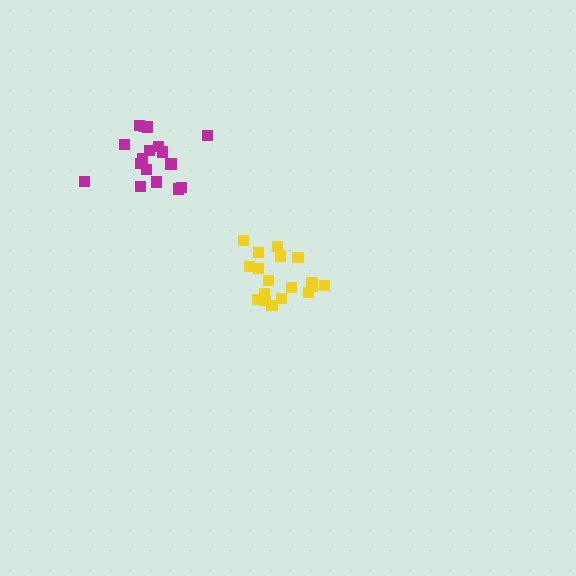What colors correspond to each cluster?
The clusters are colored: yellow, magenta.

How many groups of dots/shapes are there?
There are 2 groups.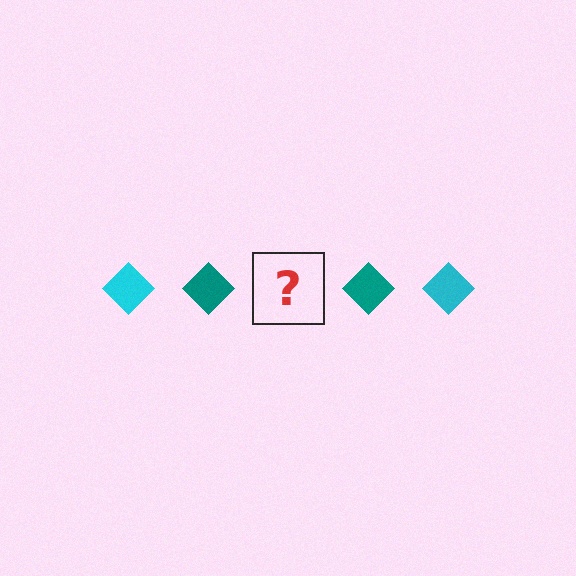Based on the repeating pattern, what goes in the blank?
The blank should be a cyan diamond.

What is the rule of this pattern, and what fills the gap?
The rule is that the pattern cycles through cyan, teal diamonds. The gap should be filled with a cyan diamond.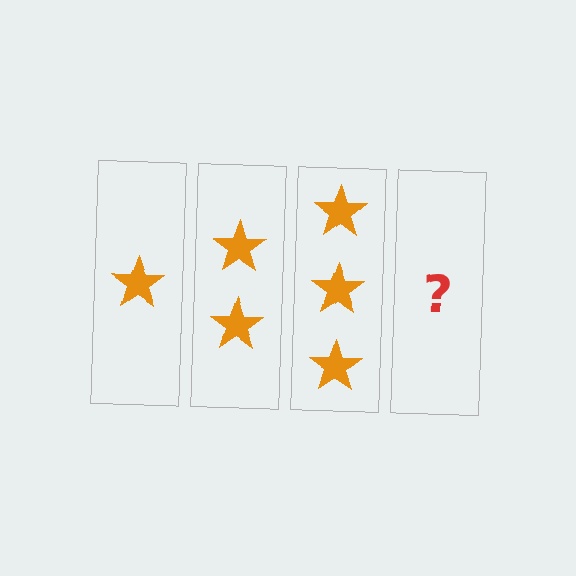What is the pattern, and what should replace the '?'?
The pattern is that each step adds one more star. The '?' should be 4 stars.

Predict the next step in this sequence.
The next step is 4 stars.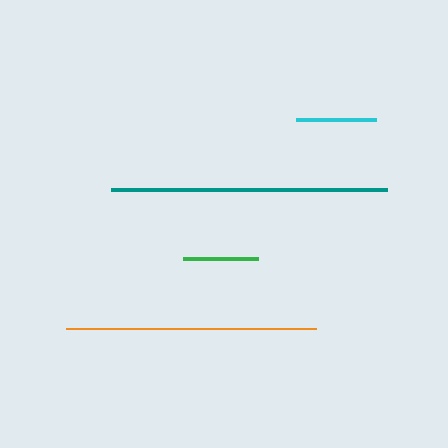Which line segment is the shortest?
The green line is the shortest at approximately 76 pixels.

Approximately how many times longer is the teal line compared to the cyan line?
The teal line is approximately 3.4 times the length of the cyan line.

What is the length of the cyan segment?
The cyan segment is approximately 80 pixels long.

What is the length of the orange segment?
The orange segment is approximately 251 pixels long.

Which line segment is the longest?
The teal line is the longest at approximately 276 pixels.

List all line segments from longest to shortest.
From longest to shortest: teal, orange, cyan, green.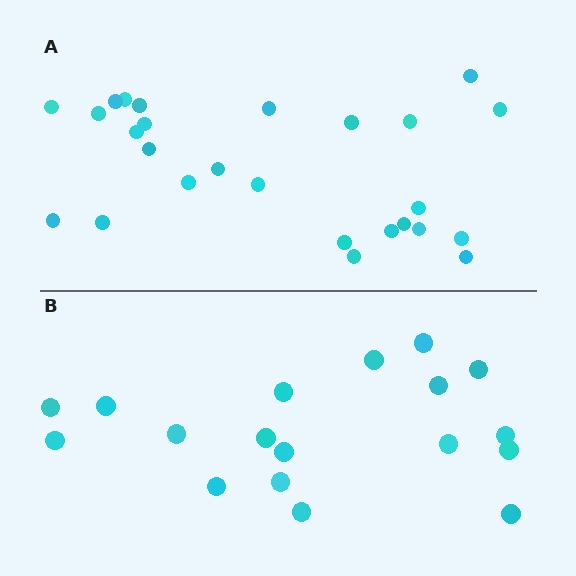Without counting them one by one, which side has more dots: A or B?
Region A (the top region) has more dots.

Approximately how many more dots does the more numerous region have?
Region A has roughly 8 or so more dots than region B.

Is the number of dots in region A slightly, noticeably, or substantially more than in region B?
Region A has noticeably more, but not dramatically so. The ratio is roughly 1.4 to 1.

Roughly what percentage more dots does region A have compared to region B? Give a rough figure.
About 45% more.